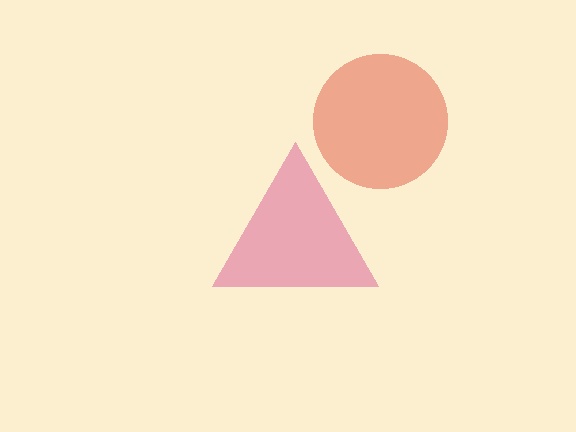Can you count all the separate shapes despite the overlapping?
Yes, there are 2 separate shapes.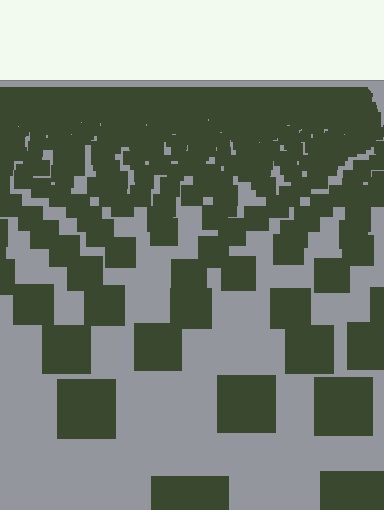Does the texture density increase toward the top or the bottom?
Density increases toward the top.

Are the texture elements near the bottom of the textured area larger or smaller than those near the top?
Larger. Near the bottom, elements are closer to the viewer and appear at a bigger on-screen size.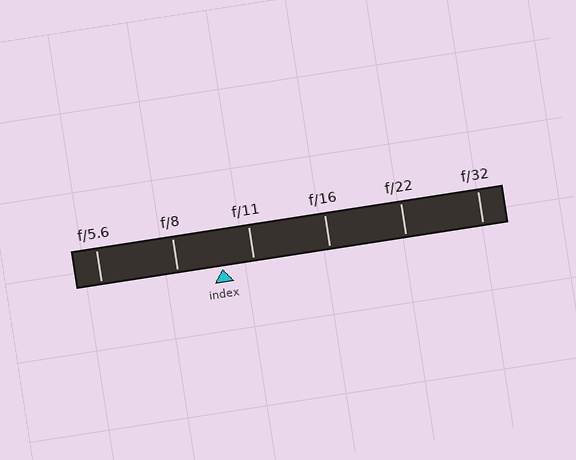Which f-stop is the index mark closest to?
The index mark is closest to f/11.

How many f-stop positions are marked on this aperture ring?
There are 6 f-stop positions marked.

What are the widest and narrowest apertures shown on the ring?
The widest aperture shown is f/5.6 and the narrowest is f/32.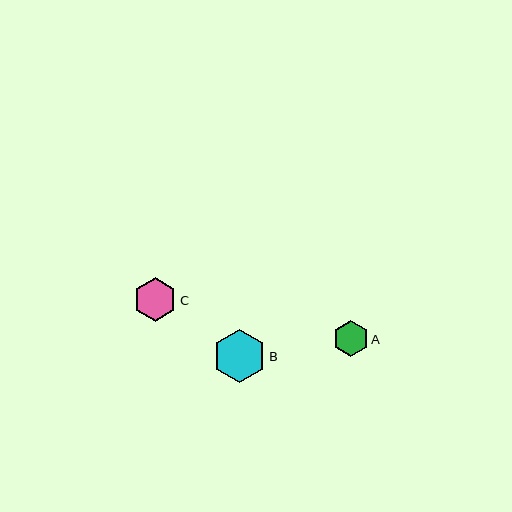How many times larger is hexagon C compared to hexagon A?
Hexagon C is approximately 1.2 times the size of hexagon A.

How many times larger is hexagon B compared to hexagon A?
Hexagon B is approximately 1.5 times the size of hexagon A.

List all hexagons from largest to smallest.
From largest to smallest: B, C, A.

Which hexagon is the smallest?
Hexagon A is the smallest with a size of approximately 35 pixels.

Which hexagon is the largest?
Hexagon B is the largest with a size of approximately 53 pixels.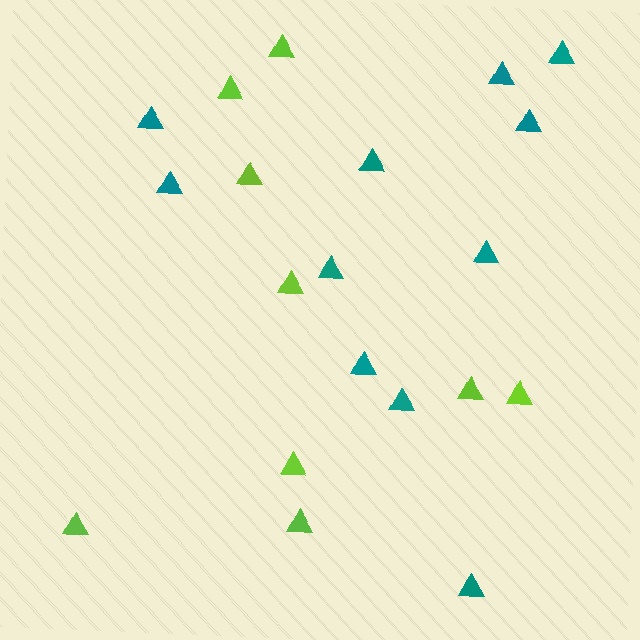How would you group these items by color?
There are 2 groups: one group of teal triangles (11) and one group of lime triangles (9).